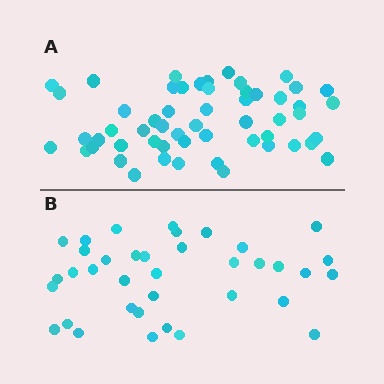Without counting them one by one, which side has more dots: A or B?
Region A (the top region) has more dots.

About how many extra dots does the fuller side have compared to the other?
Region A has approximately 20 more dots than region B.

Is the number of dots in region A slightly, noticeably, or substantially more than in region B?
Region A has substantially more. The ratio is roughly 1.5 to 1.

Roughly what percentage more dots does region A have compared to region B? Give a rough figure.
About 50% more.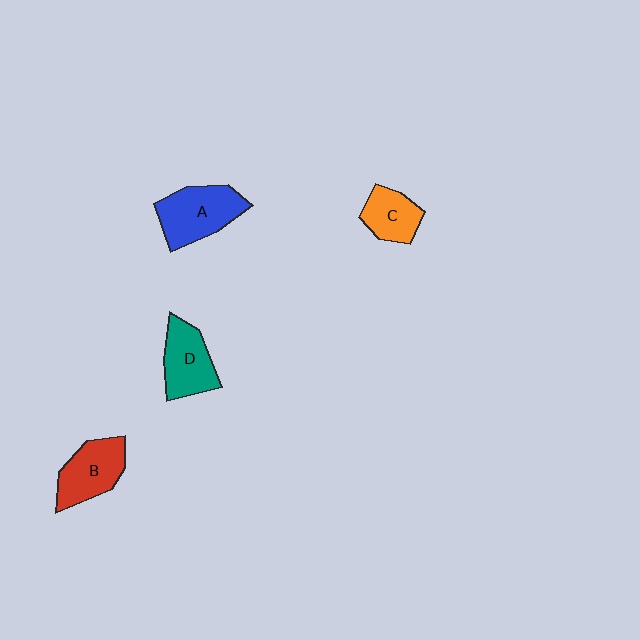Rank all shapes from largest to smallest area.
From largest to smallest: A (blue), B (red), D (teal), C (orange).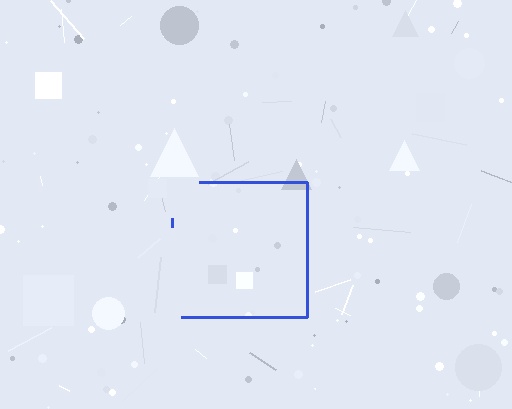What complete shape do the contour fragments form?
The contour fragments form a square.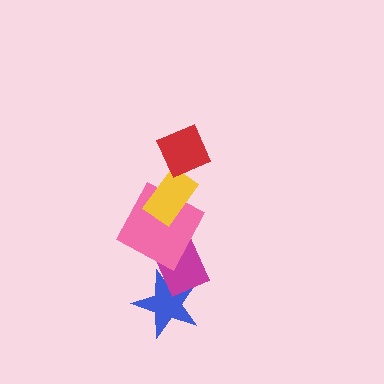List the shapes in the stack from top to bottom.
From top to bottom: the red diamond, the yellow rectangle, the pink square, the magenta rectangle, the blue star.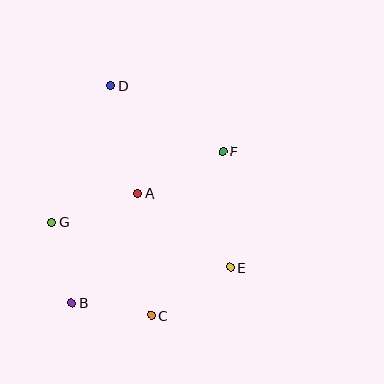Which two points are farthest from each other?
Points C and D are farthest from each other.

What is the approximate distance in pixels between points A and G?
The distance between A and G is approximately 91 pixels.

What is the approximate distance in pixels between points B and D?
The distance between B and D is approximately 221 pixels.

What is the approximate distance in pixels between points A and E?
The distance between A and E is approximately 119 pixels.